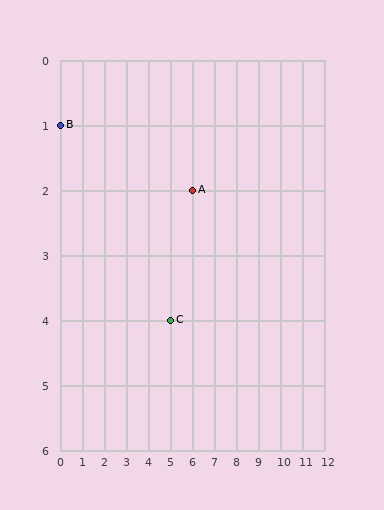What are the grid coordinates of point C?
Point C is at grid coordinates (5, 4).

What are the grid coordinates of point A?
Point A is at grid coordinates (6, 2).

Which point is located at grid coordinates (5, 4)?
Point C is at (5, 4).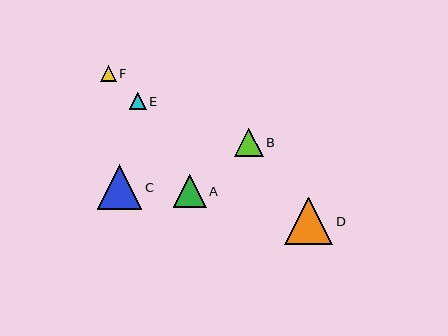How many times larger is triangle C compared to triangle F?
Triangle C is approximately 2.8 times the size of triangle F.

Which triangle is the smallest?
Triangle F is the smallest with a size of approximately 16 pixels.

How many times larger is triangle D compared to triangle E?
Triangle D is approximately 2.8 times the size of triangle E.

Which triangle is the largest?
Triangle D is the largest with a size of approximately 48 pixels.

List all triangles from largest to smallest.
From largest to smallest: D, C, A, B, E, F.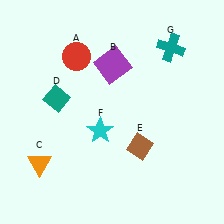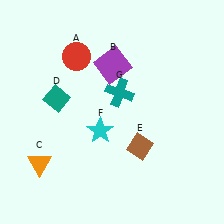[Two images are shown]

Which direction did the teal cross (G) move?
The teal cross (G) moved left.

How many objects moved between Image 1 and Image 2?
1 object moved between the two images.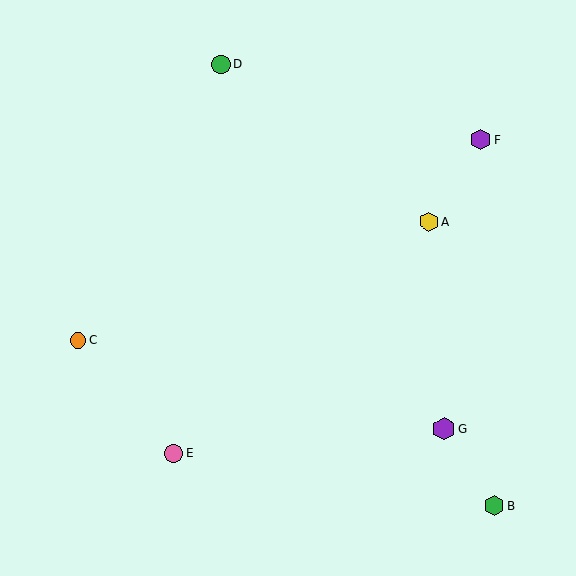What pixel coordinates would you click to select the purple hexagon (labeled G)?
Click at (444, 428) to select the purple hexagon G.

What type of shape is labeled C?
Shape C is an orange circle.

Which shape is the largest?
The purple hexagon (labeled G) is the largest.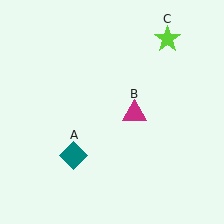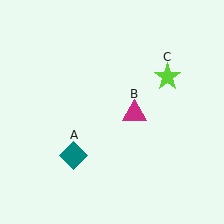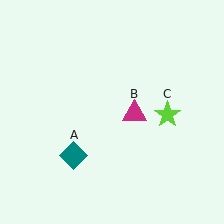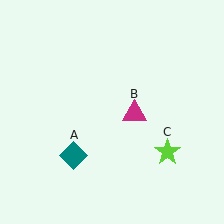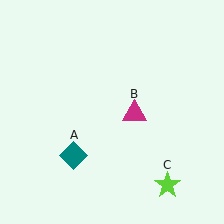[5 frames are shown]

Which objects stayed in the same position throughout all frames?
Teal diamond (object A) and magenta triangle (object B) remained stationary.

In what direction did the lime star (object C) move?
The lime star (object C) moved down.